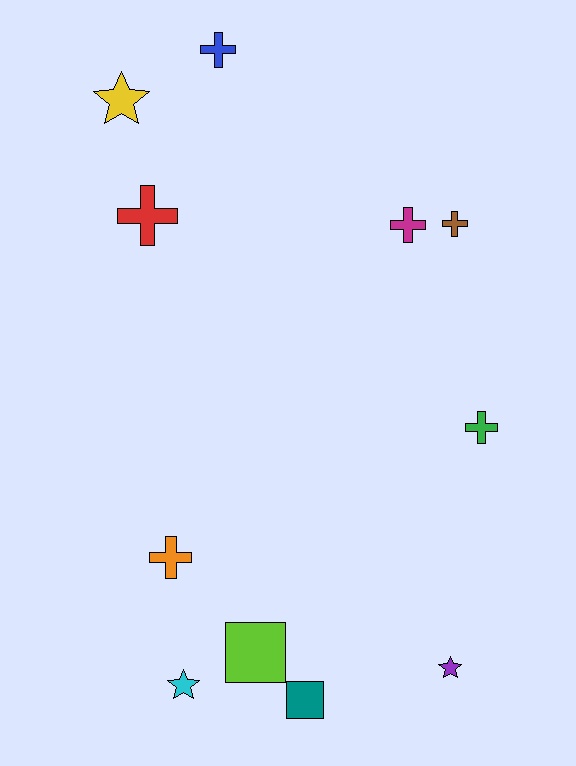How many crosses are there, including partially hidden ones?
There are 6 crosses.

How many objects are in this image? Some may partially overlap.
There are 11 objects.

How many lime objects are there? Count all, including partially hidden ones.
There is 1 lime object.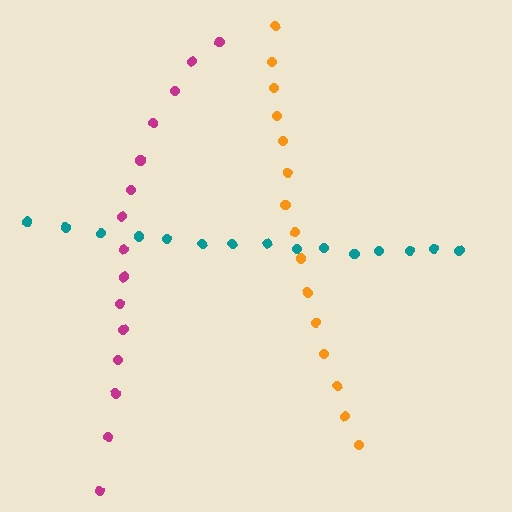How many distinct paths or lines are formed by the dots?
There are 3 distinct paths.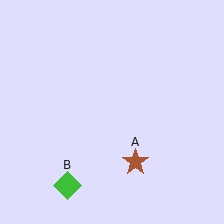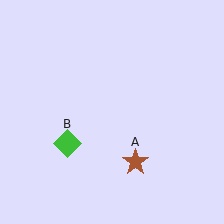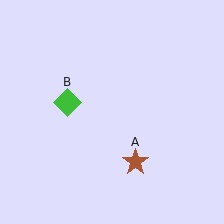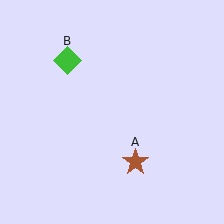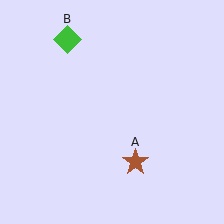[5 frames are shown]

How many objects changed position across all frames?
1 object changed position: green diamond (object B).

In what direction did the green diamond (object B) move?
The green diamond (object B) moved up.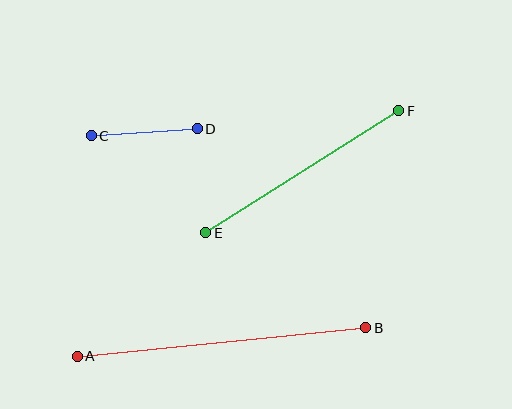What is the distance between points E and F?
The distance is approximately 228 pixels.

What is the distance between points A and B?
The distance is approximately 290 pixels.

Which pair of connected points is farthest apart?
Points A and B are farthest apart.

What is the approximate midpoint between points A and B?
The midpoint is at approximately (222, 342) pixels.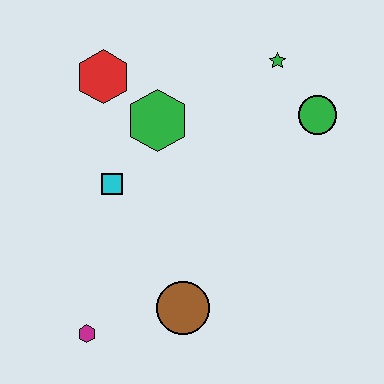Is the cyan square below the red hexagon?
Yes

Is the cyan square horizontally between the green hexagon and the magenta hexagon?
Yes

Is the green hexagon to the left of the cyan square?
No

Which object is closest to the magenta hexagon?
The brown circle is closest to the magenta hexagon.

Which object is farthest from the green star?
The magenta hexagon is farthest from the green star.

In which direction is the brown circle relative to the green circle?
The brown circle is below the green circle.